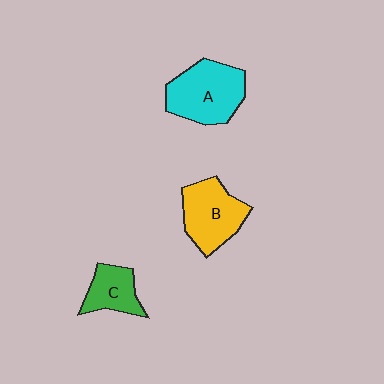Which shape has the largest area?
Shape A (cyan).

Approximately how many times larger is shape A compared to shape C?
Approximately 1.8 times.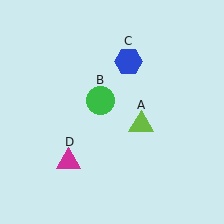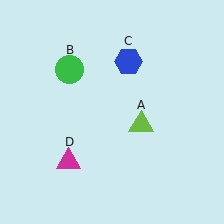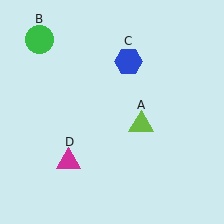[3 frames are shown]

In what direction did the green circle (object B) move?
The green circle (object B) moved up and to the left.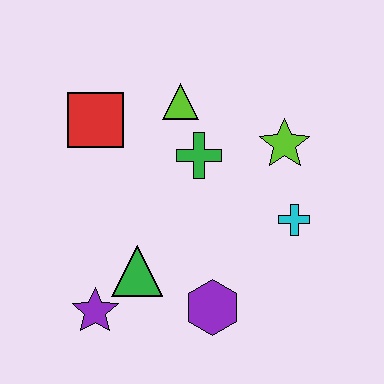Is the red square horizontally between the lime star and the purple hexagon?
No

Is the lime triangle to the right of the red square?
Yes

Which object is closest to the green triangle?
The purple star is closest to the green triangle.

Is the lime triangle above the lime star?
Yes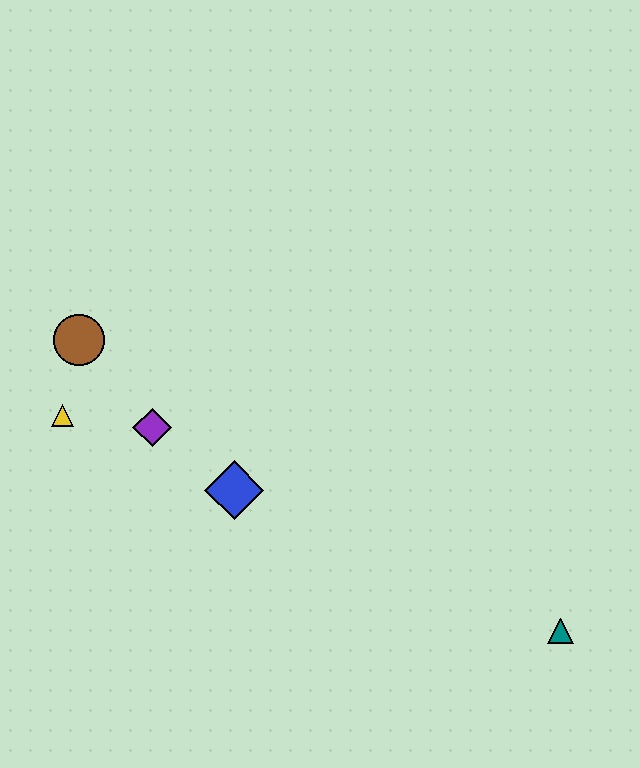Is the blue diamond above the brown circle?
No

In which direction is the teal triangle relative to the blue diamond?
The teal triangle is to the right of the blue diamond.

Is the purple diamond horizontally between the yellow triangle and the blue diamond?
Yes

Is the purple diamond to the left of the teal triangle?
Yes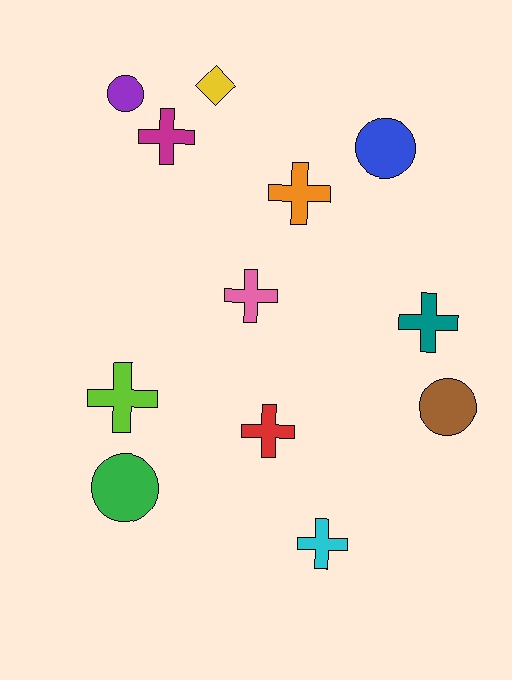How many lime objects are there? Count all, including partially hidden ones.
There is 1 lime object.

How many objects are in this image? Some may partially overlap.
There are 12 objects.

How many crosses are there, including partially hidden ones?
There are 7 crosses.